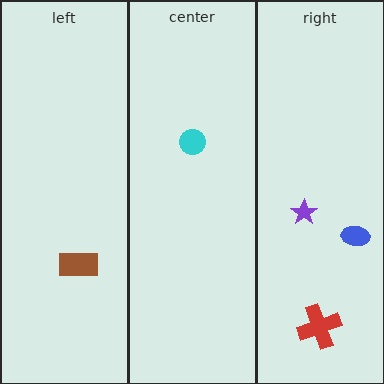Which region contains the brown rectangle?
The left region.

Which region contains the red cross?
The right region.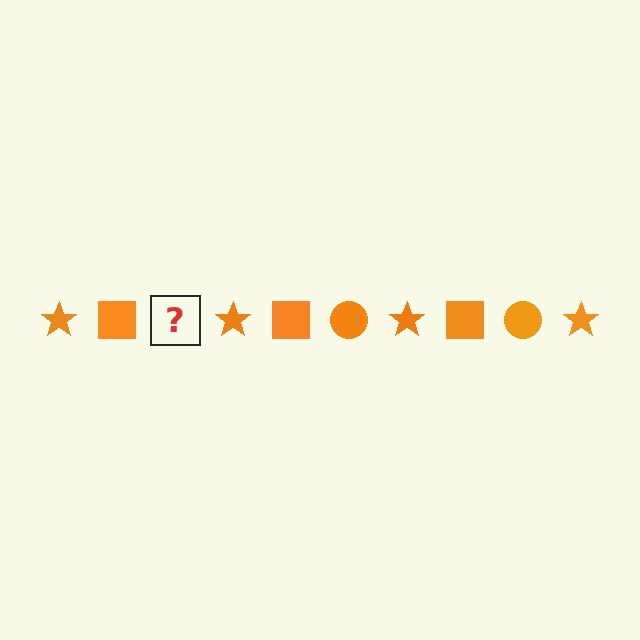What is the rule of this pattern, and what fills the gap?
The rule is that the pattern cycles through star, square, circle shapes in orange. The gap should be filled with an orange circle.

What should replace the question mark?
The question mark should be replaced with an orange circle.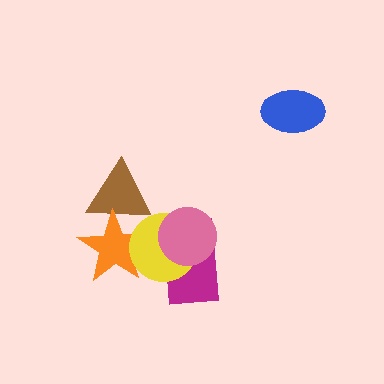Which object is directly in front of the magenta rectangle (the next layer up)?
The yellow circle is directly in front of the magenta rectangle.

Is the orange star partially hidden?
Yes, it is partially covered by another shape.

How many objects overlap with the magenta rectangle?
2 objects overlap with the magenta rectangle.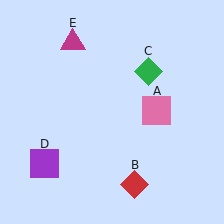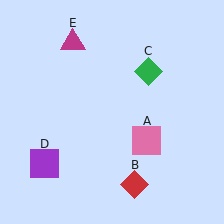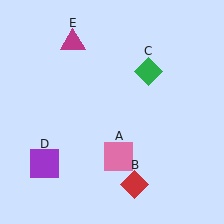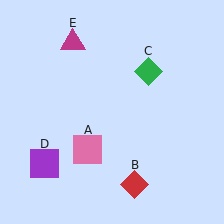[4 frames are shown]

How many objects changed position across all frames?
1 object changed position: pink square (object A).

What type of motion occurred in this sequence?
The pink square (object A) rotated clockwise around the center of the scene.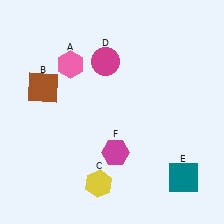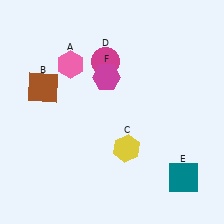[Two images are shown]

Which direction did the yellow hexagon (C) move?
The yellow hexagon (C) moved up.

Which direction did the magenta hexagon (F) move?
The magenta hexagon (F) moved up.